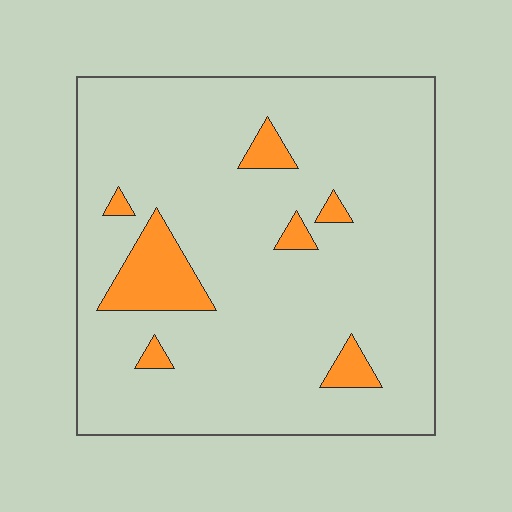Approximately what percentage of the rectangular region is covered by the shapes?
Approximately 10%.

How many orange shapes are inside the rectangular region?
7.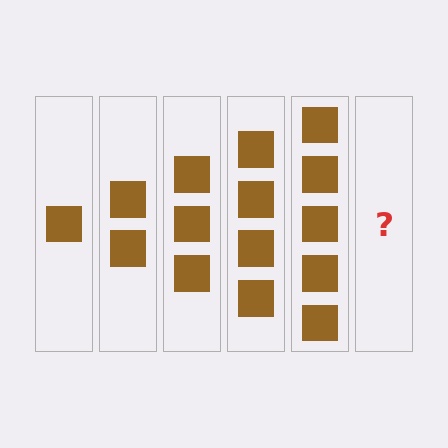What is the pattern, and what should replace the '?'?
The pattern is that each step adds one more square. The '?' should be 6 squares.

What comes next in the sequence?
The next element should be 6 squares.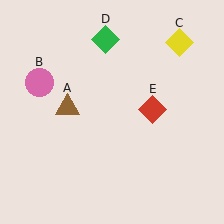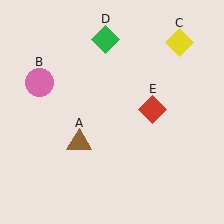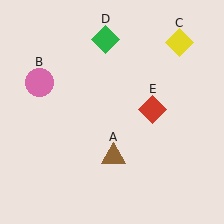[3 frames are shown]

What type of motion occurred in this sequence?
The brown triangle (object A) rotated counterclockwise around the center of the scene.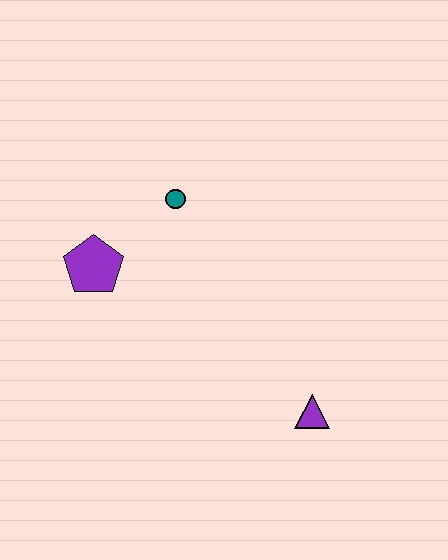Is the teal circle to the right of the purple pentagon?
Yes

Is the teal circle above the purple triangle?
Yes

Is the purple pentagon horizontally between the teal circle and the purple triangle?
No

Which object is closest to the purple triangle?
The teal circle is closest to the purple triangle.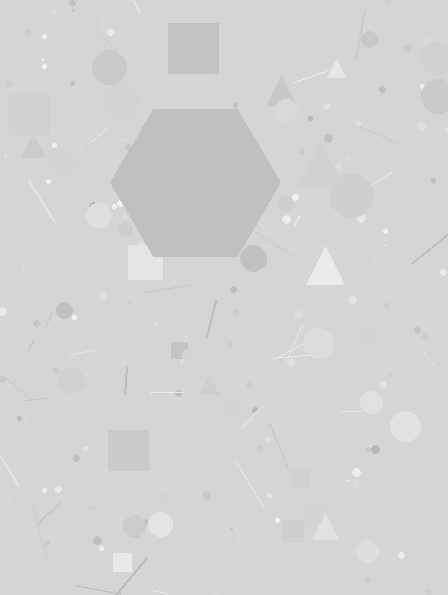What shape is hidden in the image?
A hexagon is hidden in the image.